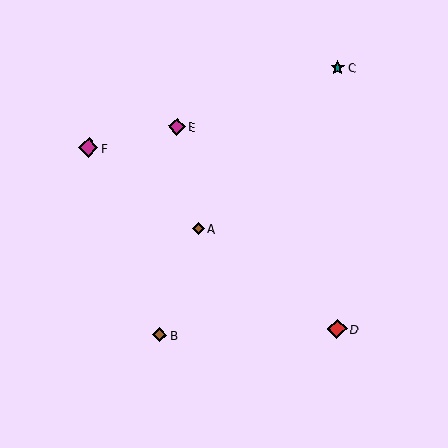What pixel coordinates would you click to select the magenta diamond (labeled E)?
Click at (177, 127) to select the magenta diamond E.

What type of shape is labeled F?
Shape F is a magenta diamond.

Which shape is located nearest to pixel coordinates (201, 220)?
The brown diamond (labeled A) at (198, 229) is nearest to that location.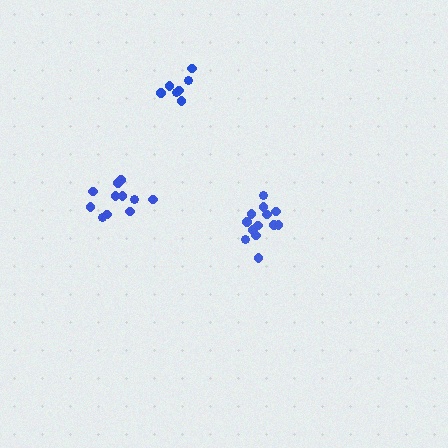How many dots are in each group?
Group 1: 11 dots, Group 2: 13 dots, Group 3: 7 dots (31 total).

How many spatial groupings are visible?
There are 3 spatial groupings.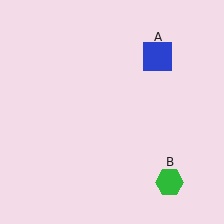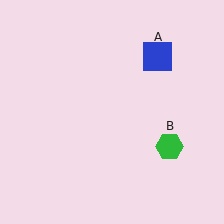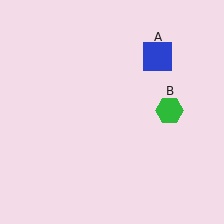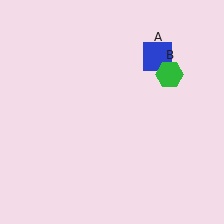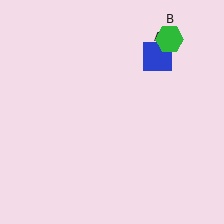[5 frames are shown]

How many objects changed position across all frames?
1 object changed position: green hexagon (object B).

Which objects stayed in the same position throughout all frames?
Blue square (object A) remained stationary.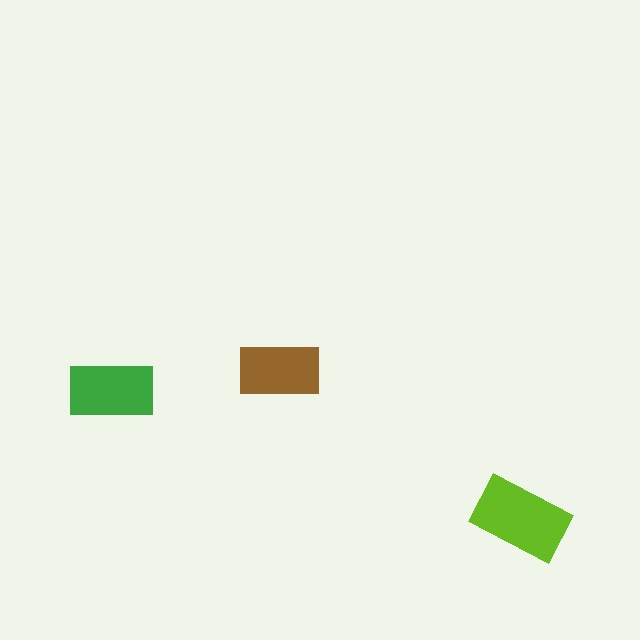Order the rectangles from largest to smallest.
the lime one, the green one, the brown one.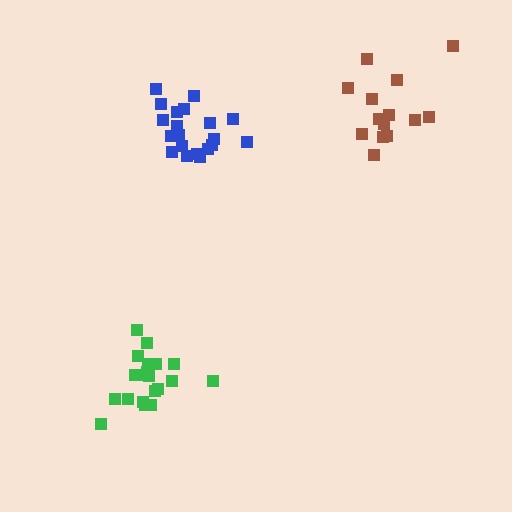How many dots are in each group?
Group 1: 20 dots, Group 2: 14 dots, Group 3: 20 dots (54 total).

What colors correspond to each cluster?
The clusters are colored: green, brown, blue.